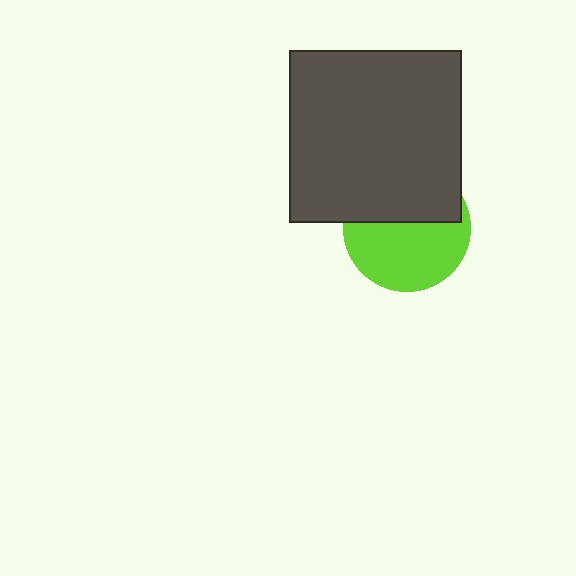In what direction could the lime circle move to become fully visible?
The lime circle could move down. That would shift it out from behind the dark gray square entirely.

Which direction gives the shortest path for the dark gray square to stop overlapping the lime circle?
Moving up gives the shortest separation.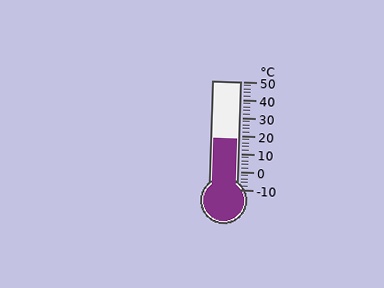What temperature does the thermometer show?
The thermometer shows approximately 18°C.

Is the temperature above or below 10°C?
The temperature is above 10°C.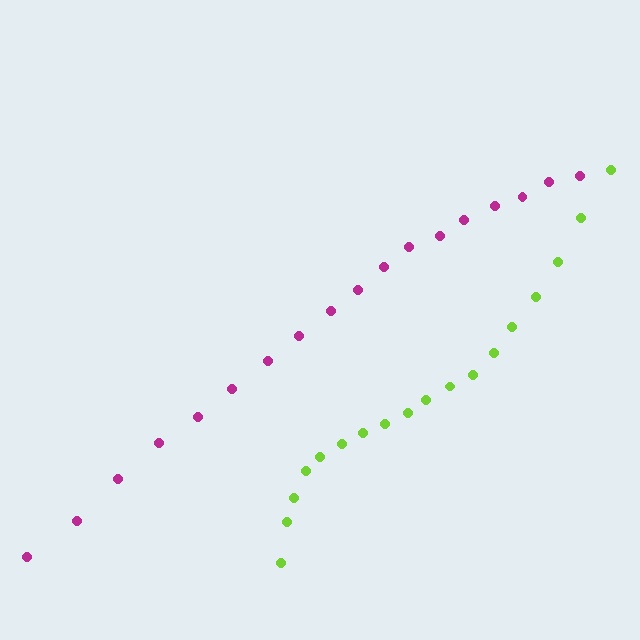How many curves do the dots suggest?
There are 2 distinct paths.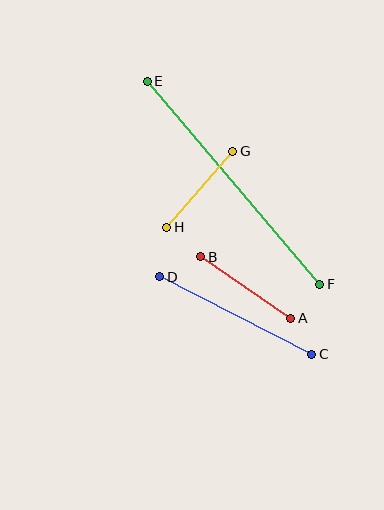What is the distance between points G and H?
The distance is approximately 101 pixels.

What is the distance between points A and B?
The distance is approximately 109 pixels.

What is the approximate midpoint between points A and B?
The midpoint is at approximately (246, 287) pixels.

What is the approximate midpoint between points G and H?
The midpoint is at approximately (200, 189) pixels.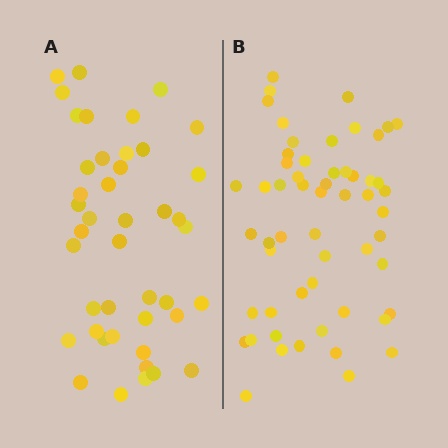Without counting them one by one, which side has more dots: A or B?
Region B (the right region) has more dots.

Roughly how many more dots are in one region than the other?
Region B has approximately 15 more dots than region A.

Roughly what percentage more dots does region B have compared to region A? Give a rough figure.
About 30% more.